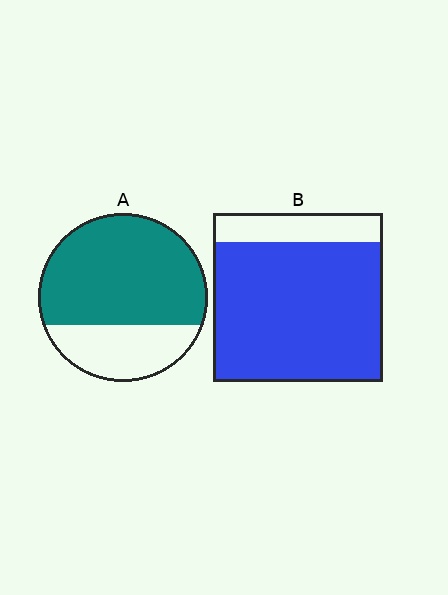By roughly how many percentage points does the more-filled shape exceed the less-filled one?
By roughly 10 percentage points (B over A).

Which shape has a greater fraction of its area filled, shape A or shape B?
Shape B.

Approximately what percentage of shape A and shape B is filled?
A is approximately 70% and B is approximately 85%.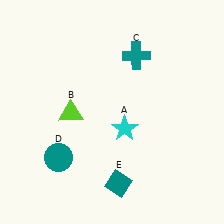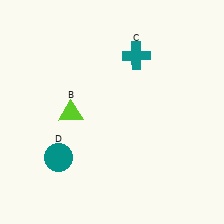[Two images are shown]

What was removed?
The teal diamond (E), the cyan star (A) were removed in Image 2.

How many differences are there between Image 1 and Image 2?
There are 2 differences between the two images.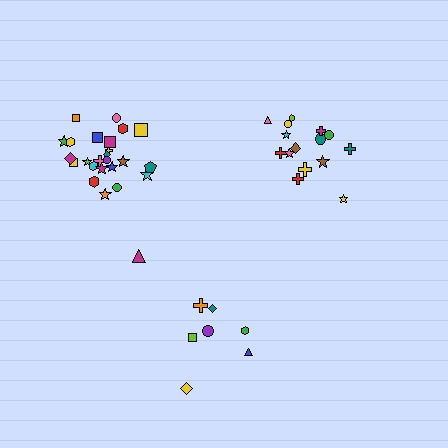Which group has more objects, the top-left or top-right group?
The top-left group.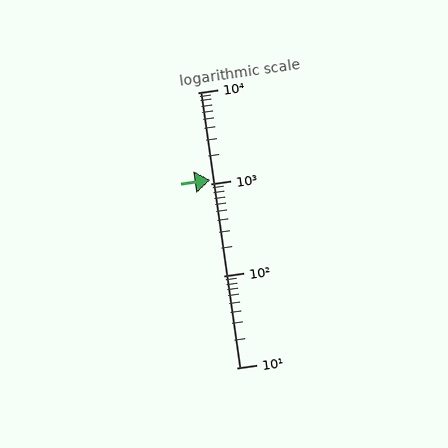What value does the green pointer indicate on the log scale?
The pointer indicates approximately 1100.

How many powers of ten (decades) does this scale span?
The scale spans 3 decades, from 10 to 10000.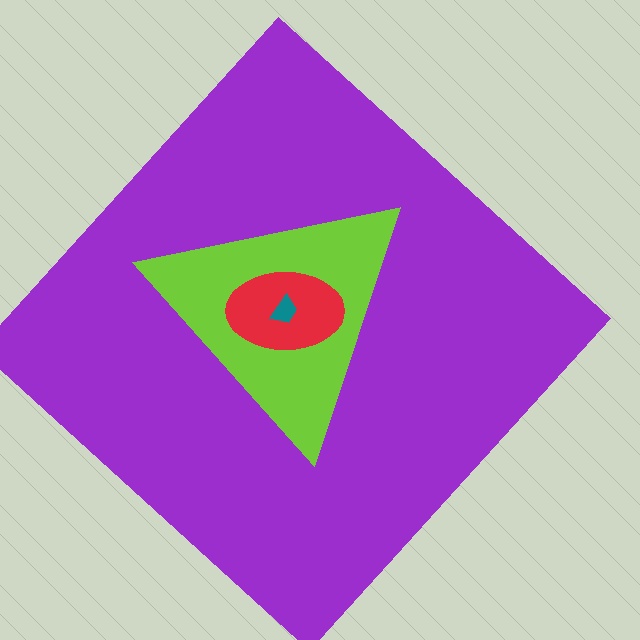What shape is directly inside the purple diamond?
The lime triangle.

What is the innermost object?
The teal trapezoid.